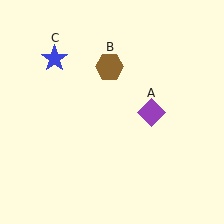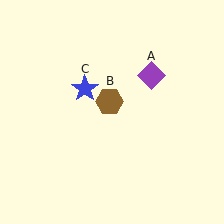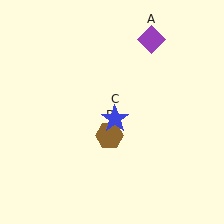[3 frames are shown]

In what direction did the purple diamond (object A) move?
The purple diamond (object A) moved up.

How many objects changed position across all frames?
3 objects changed position: purple diamond (object A), brown hexagon (object B), blue star (object C).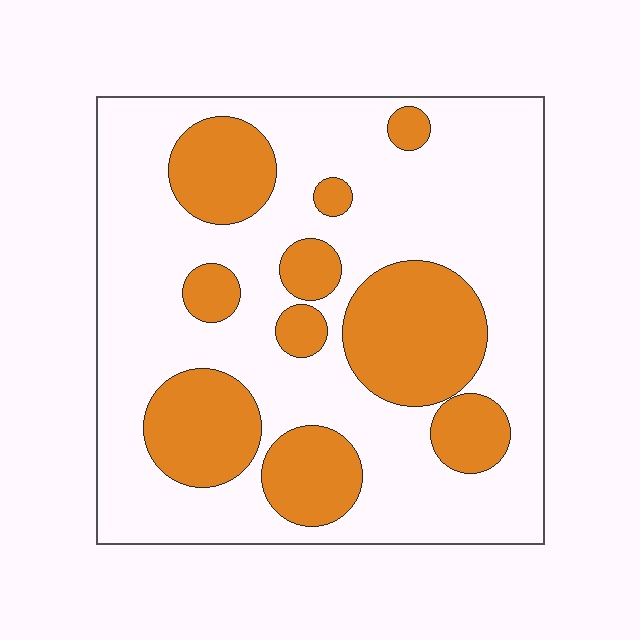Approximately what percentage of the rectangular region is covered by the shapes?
Approximately 30%.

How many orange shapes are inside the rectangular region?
10.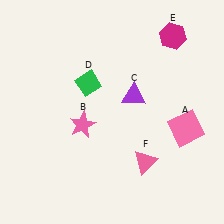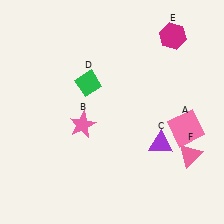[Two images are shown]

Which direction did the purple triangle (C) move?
The purple triangle (C) moved down.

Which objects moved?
The objects that moved are: the purple triangle (C), the pink triangle (F).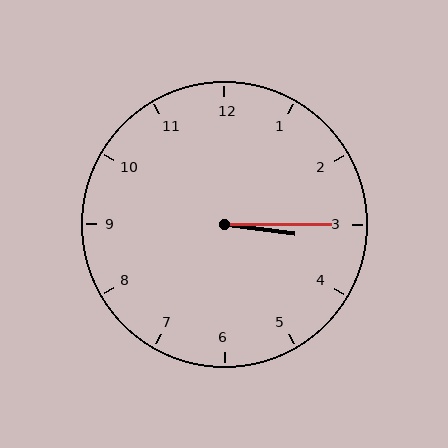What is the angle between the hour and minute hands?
Approximately 8 degrees.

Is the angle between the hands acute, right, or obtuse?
It is acute.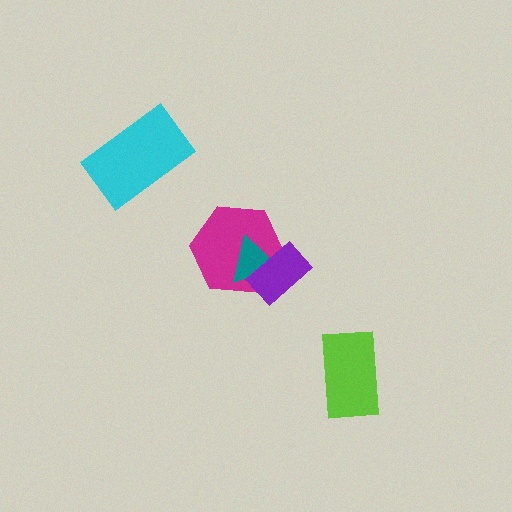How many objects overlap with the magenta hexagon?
2 objects overlap with the magenta hexagon.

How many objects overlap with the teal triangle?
2 objects overlap with the teal triangle.